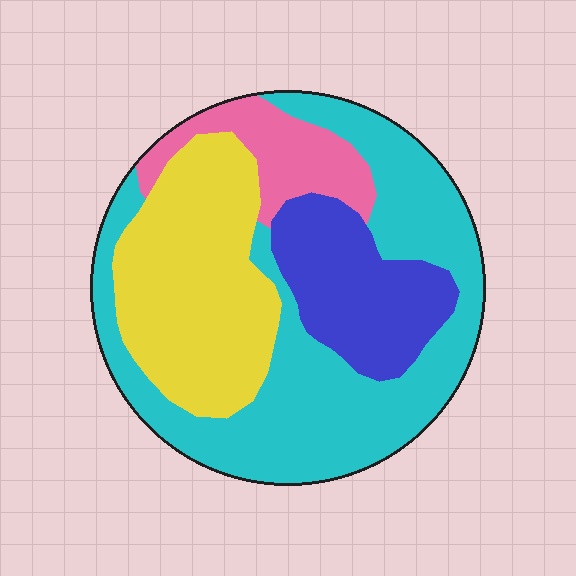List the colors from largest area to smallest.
From largest to smallest: cyan, yellow, blue, pink.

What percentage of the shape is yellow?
Yellow covers roughly 30% of the shape.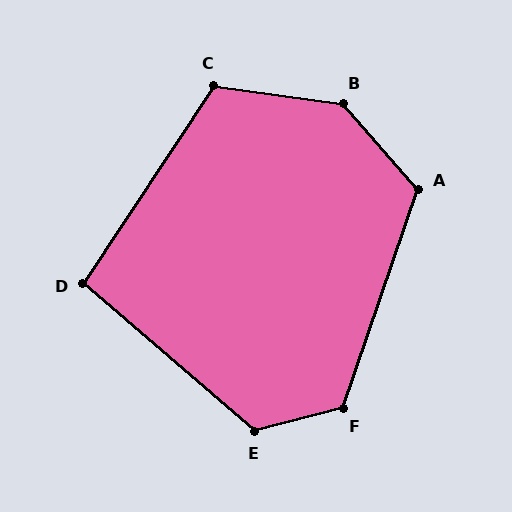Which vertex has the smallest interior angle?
D, at approximately 97 degrees.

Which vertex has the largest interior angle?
B, at approximately 139 degrees.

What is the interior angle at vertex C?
Approximately 116 degrees (obtuse).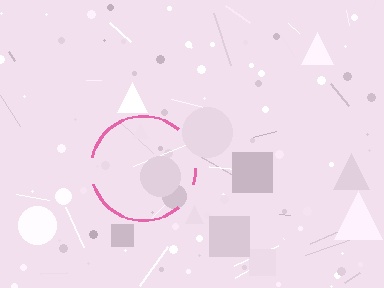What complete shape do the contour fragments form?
The contour fragments form a circle.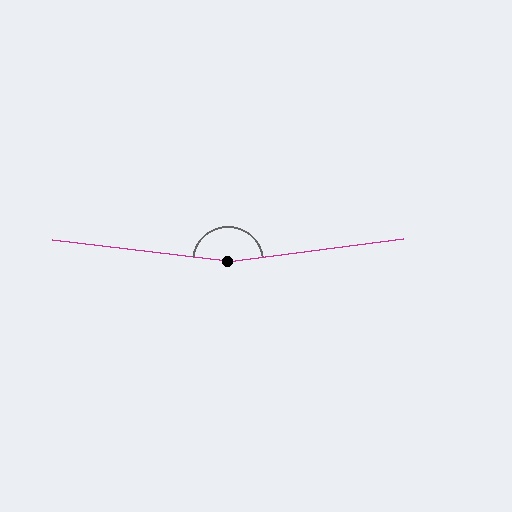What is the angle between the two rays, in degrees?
Approximately 166 degrees.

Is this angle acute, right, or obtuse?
It is obtuse.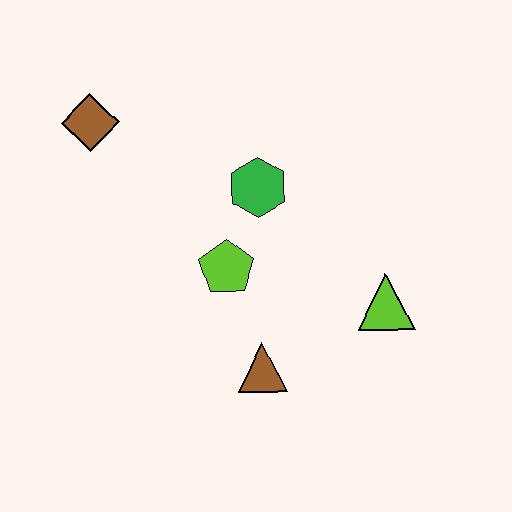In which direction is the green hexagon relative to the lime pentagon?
The green hexagon is above the lime pentagon.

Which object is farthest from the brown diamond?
The lime triangle is farthest from the brown diamond.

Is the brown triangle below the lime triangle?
Yes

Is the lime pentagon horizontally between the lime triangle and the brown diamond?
Yes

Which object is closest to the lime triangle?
The brown triangle is closest to the lime triangle.